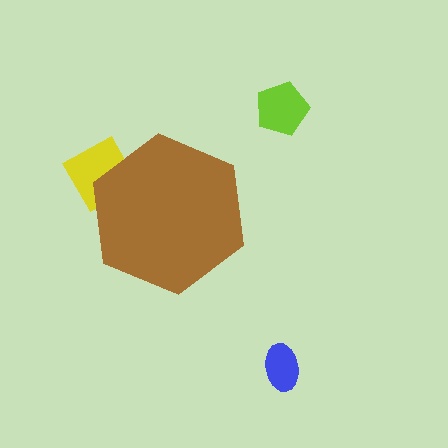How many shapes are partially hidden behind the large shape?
1 shape is partially hidden.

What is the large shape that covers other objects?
A brown hexagon.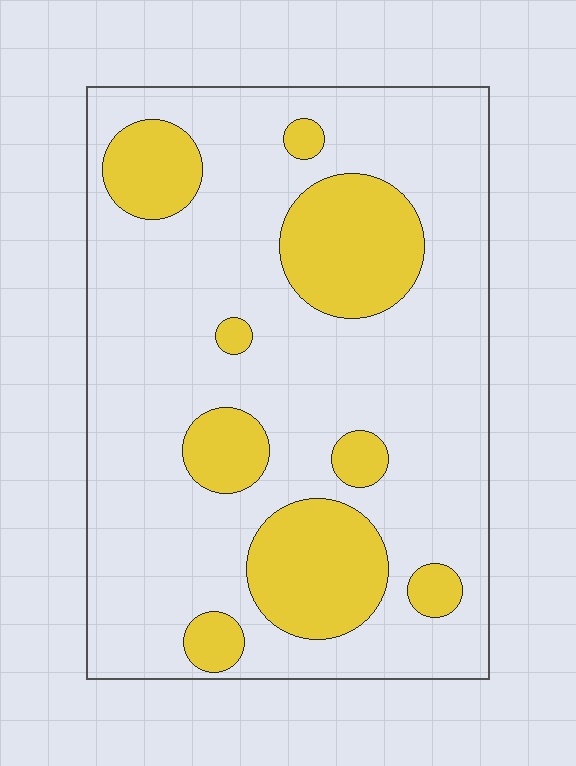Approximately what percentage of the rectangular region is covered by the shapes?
Approximately 25%.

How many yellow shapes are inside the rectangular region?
9.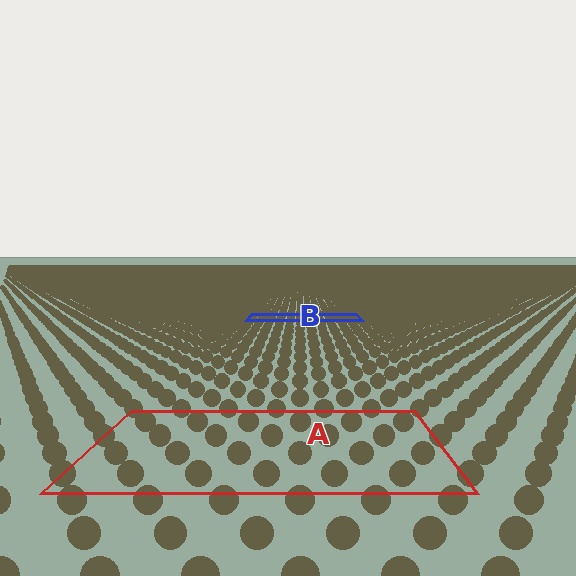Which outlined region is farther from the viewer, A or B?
Region B is farther from the viewer — the texture elements inside it appear smaller and more densely packed.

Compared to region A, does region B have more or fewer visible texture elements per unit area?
Region B has more texture elements per unit area — they are packed more densely because it is farther away.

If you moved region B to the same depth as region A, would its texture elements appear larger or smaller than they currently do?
They would appear larger. At a closer depth, the same texture elements are projected at a bigger on-screen size.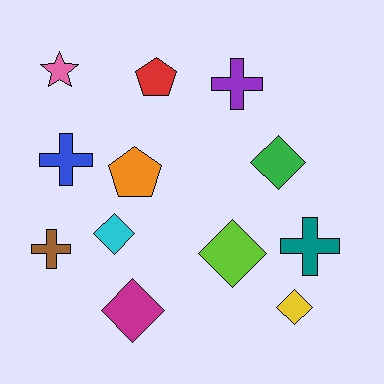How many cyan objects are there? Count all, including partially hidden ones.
There is 1 cyan object.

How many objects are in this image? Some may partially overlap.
There are 12 objects.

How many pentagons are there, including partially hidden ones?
There are 2 pentagons.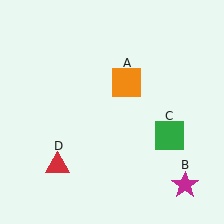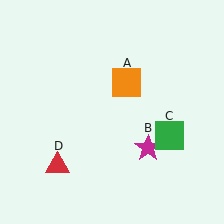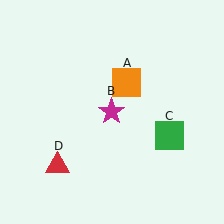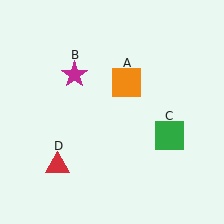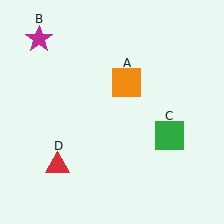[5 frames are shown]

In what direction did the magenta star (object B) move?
The magenta star (object B) moved up and to the left.